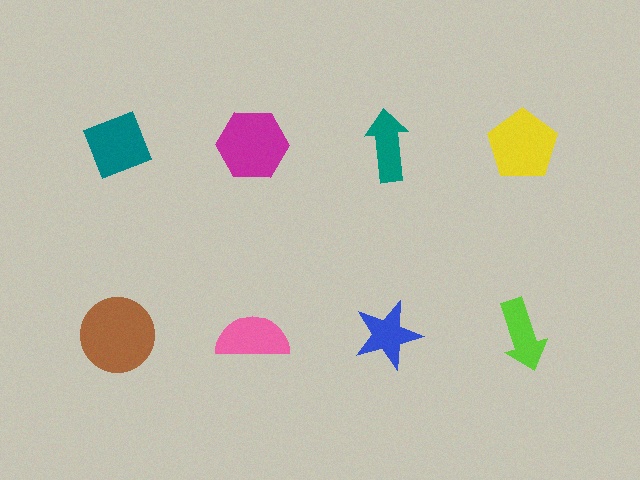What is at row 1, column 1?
A teal diamond.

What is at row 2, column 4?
A lime arrow.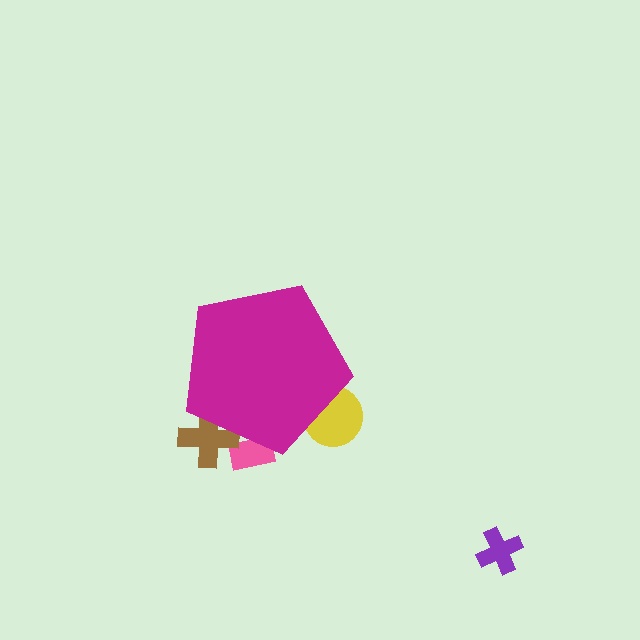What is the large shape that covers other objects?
A magenta pentagon.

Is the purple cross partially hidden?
No, the purple cross is fully visible.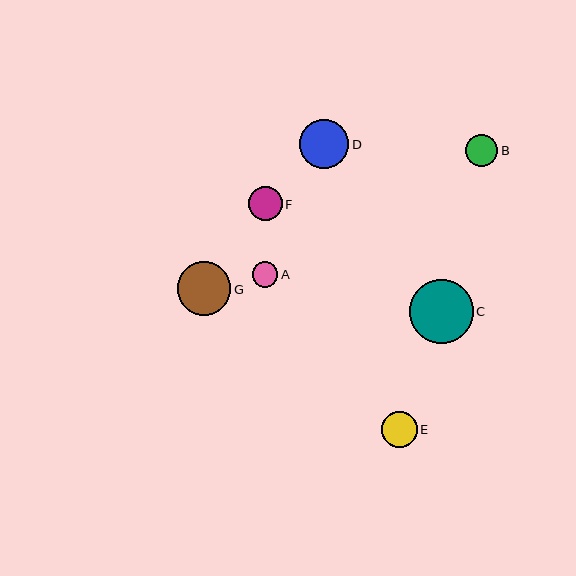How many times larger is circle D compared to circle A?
Circle D is approximately 1.9 times the size of circle A.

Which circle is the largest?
Circle C is the largest with a size of approximately 64 pixels.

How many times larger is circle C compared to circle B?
Circle C is approximately 2.0 times the size of circle B.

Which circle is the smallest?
Circle A is the smallest with a size of approximately 26 pixels.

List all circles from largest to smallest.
From largest to smallest: C, G, D, E, F, B, A.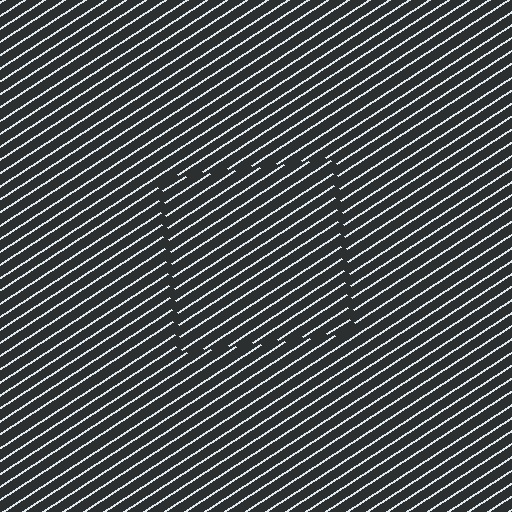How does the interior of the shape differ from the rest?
The interior of the shape contains the same grating, shifted by half a period — the contour is defined by the phase discontinuity where line-ends from the inner and outer gratings abut.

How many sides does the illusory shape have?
4 sides — the line-ends trace a square.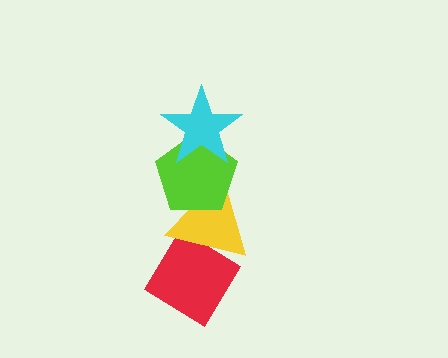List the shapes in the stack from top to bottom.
From top to bottom: the cyan star, the lime pentagon, the yellow triangle, the red diamond.